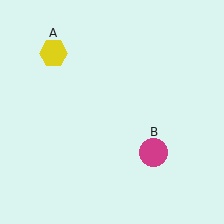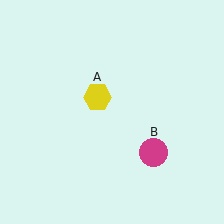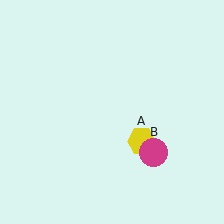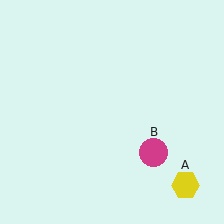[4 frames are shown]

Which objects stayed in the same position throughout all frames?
Magenta circle (object B) remained stationary.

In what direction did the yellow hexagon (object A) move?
The yellow hexagon (object A) moved down and to the right.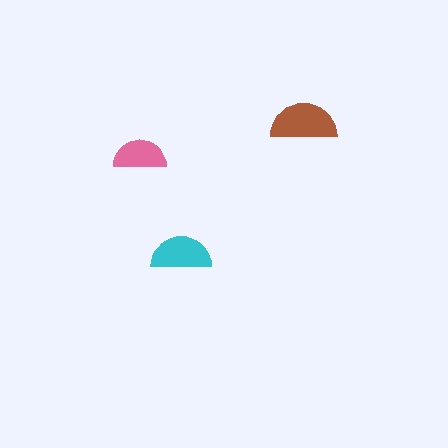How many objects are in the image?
There are 3 objects in the image.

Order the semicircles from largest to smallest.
the brown one, the cyan one, the pink one.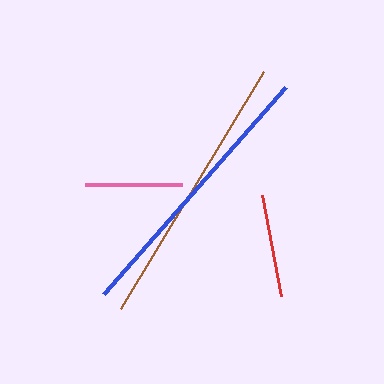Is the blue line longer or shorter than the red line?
The blue line is longer than the red line.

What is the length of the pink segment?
The pink segment is approximately 97 pixels long.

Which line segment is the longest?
The brown line is the longest at approximately 277 pixels.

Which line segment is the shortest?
The pink line is the shortest at approximately 97 pixels.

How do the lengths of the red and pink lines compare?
The red and pink lines are approximately the same length.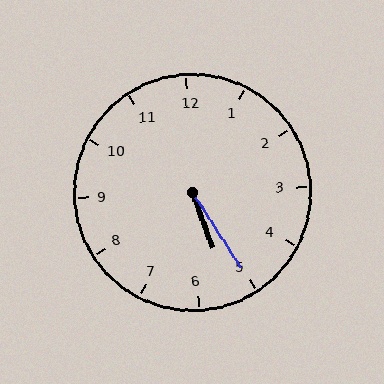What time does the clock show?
5:25.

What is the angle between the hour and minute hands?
Approximately 12 degrees.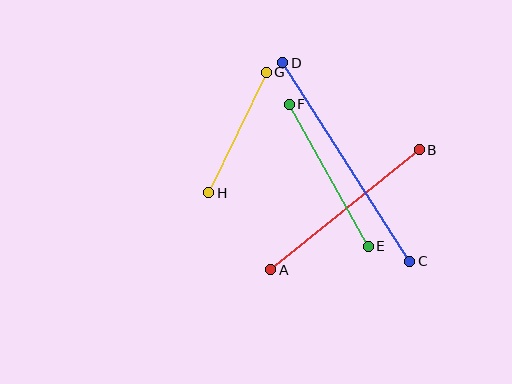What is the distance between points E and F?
The distance is approximately 162 pixels.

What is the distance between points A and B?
The distance is approximately 191 pixels.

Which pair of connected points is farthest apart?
Points C and D are farthest apart.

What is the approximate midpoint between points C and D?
The midpoint is at approximately (346, 162) pixels.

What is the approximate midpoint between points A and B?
The midpoint is at approximately (345, 210) pixels.